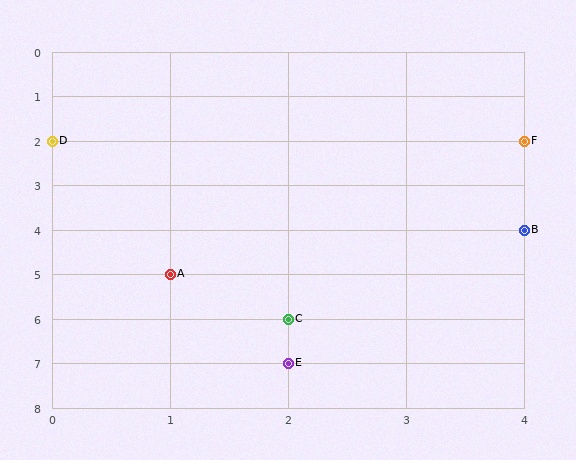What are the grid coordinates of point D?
Point D is at grid coordinates (0, 2).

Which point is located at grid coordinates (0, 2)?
Point D is at (0, 2).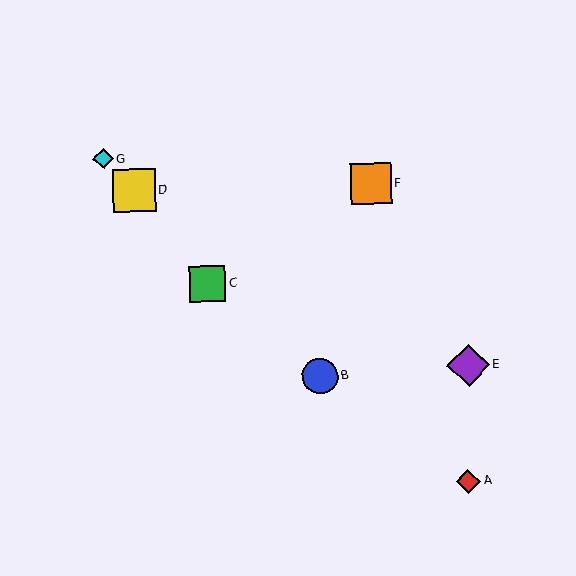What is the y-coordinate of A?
Object A is at y≈481.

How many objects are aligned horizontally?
2 objects (D, F) are aligned horizontally.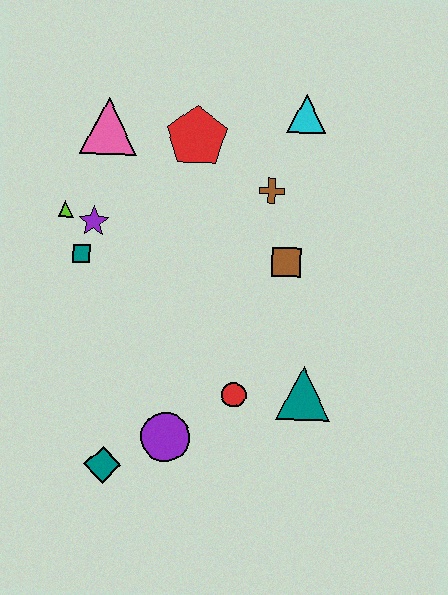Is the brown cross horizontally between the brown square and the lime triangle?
Yes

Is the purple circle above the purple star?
No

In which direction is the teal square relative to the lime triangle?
The teal square is below the lime triangle.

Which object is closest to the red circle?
The teal triangle is closest to the red circle.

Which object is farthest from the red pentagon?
The teal diamond is farthest from the red pentagon.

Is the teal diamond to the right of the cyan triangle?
No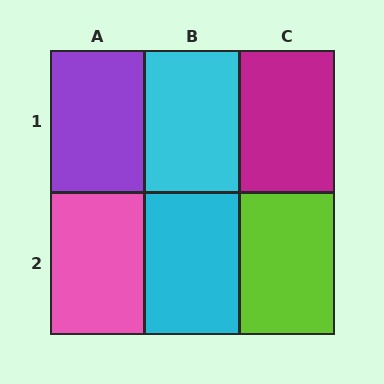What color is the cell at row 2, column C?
Lime.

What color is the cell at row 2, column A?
Pink.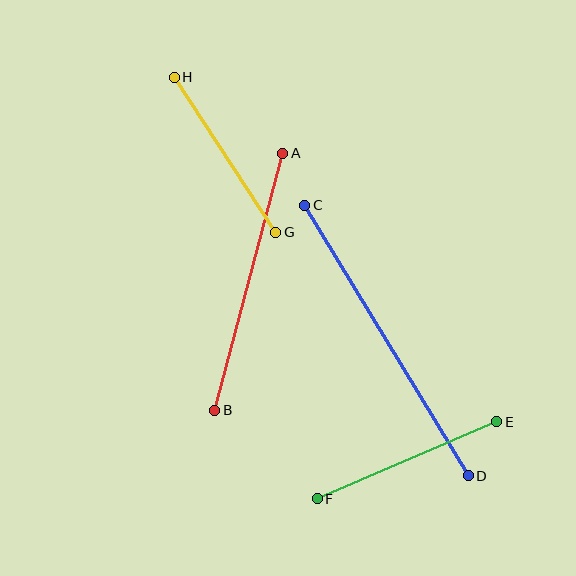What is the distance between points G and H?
The distance is approximately 186 pixels.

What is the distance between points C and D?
The distance is approximately 316 pixels.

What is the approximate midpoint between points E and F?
The midpoint is at approximately (407, 460) pixels.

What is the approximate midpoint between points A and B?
The midpoint is at approximately (249, 282) pixels.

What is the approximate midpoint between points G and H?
The midpoint is at approximately (225, 155) pixels.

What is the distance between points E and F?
The distance is approximately 195 pixels.